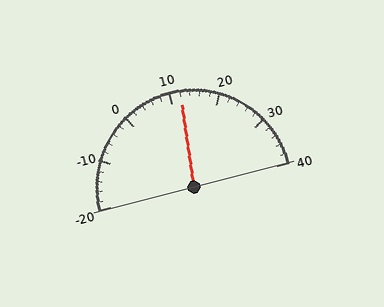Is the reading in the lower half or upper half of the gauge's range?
The reading is in the upper half of the range (-20 to 40).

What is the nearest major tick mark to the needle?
The nearest major tick mark is 10.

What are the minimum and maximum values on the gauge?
The gauge ranges from -20 to 40.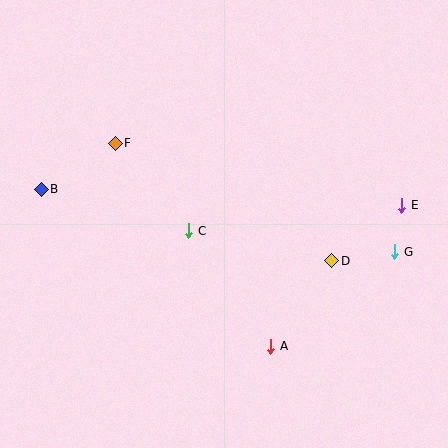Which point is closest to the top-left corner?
Point F is closest to the top-left corner.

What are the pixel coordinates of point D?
Point D is at (332, 261).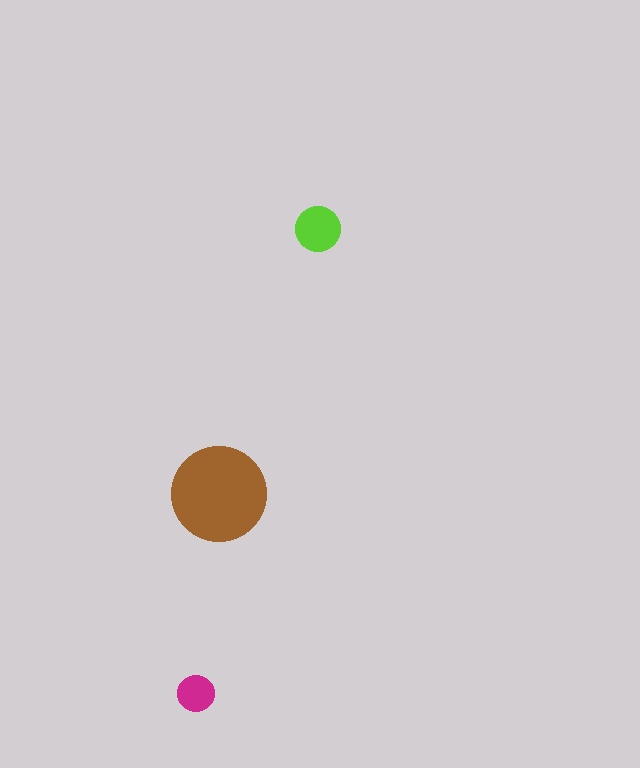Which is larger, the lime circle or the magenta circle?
The lime one.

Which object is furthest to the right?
The lime circle is rightmost.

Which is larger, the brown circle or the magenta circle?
The brown one.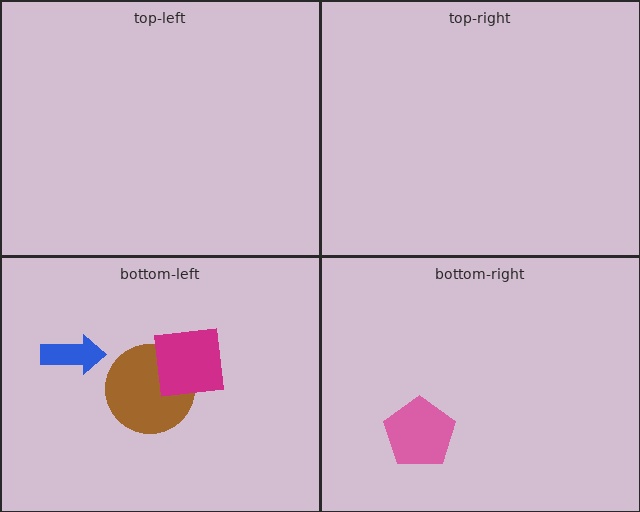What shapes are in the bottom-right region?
The pink pentagon.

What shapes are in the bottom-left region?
The blue arrow, the brown circle, the magenta square.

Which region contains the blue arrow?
The bottom-left region.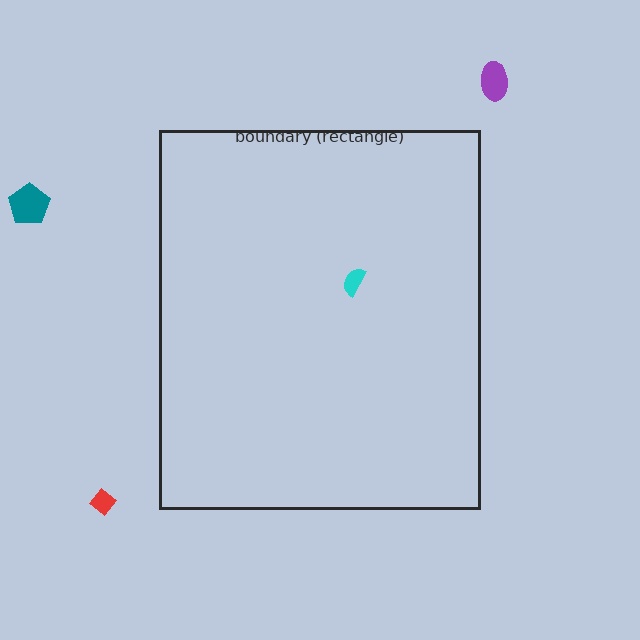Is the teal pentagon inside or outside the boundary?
Outside.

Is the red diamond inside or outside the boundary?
Outside.